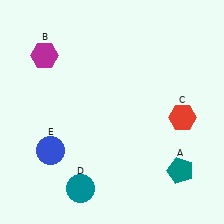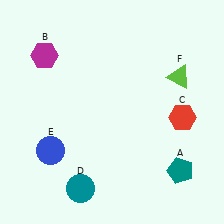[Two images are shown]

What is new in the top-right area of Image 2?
A lime triangle (F) was added in the top-right area of Image 2.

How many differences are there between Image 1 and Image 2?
There is 1 difference between the two images.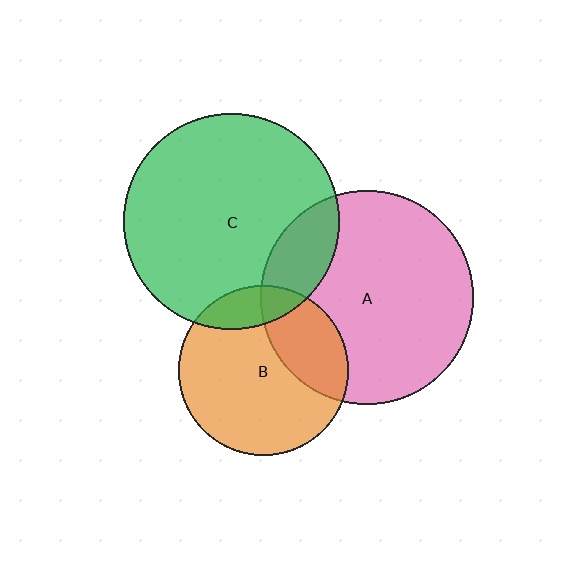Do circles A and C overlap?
Yes.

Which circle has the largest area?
Circle C (green).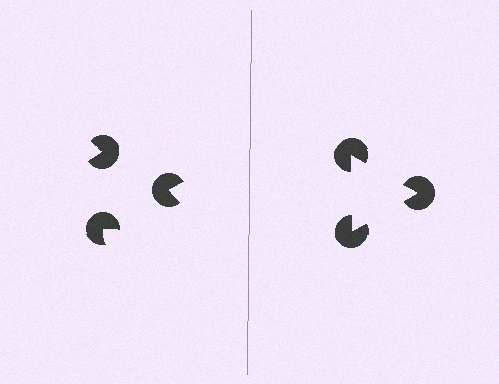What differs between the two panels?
The pac-man discs are positioned identically on both sides; only the wedge orientations differ. On the right they align to a triangle; on the left they are misaligned.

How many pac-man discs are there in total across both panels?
6 — 3 on each side.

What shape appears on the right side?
An illusory triangle.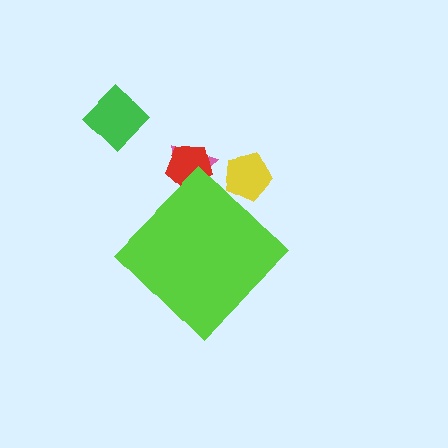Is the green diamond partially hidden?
No, the green diamond is fully visible.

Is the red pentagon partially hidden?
Yes, the red pentagon is partially hidden behind the lime diamond.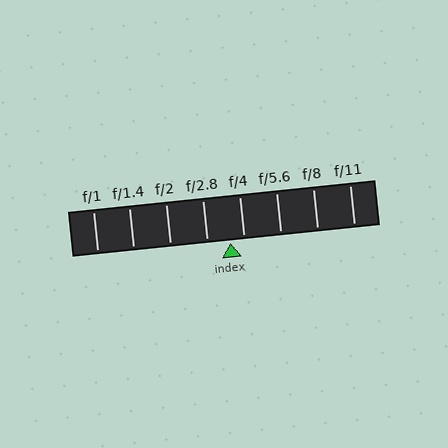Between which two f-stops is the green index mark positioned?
The index mark is between f/2.8 and f/4.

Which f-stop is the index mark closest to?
The index mark is closest to f/4.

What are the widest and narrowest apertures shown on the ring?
The widest aperture shown is f/1 and the narrowest is f/11.